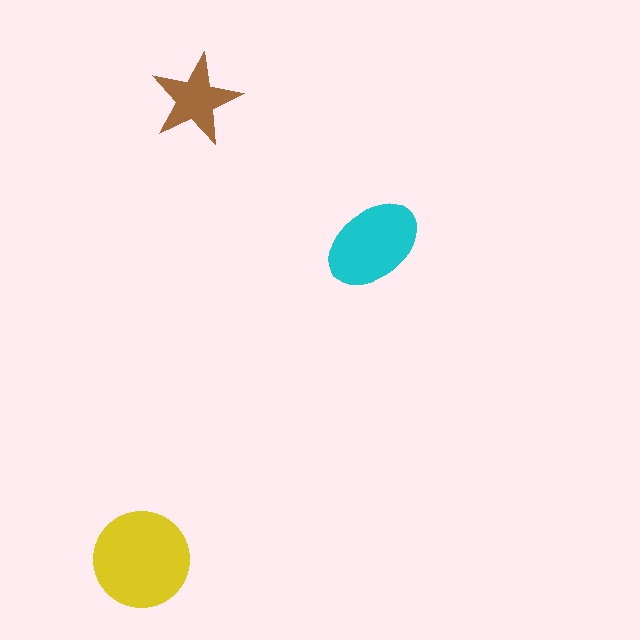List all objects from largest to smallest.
The yellow circle, the cyan ellipse, the brown star.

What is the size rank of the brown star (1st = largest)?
3rd.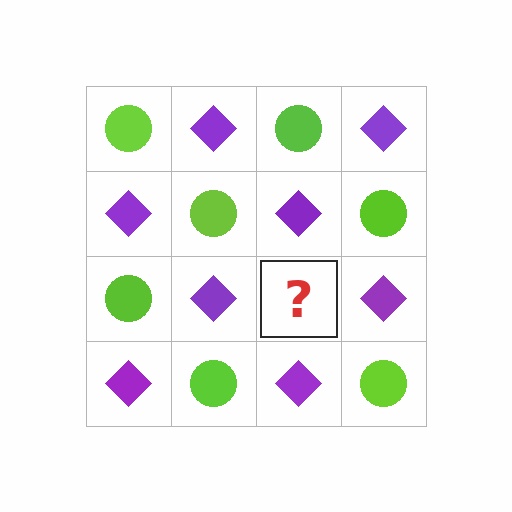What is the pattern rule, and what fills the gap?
The rule is that it alternates lime circle and purple diamond in a checkerboard pattern. The gap should be filled with a lime circle.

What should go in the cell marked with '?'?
The missing cell should contain a lime circle.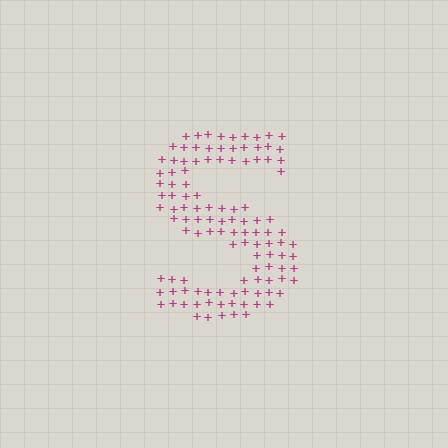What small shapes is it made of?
It is made of small plus signs.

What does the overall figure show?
The overall figure shows the letter S.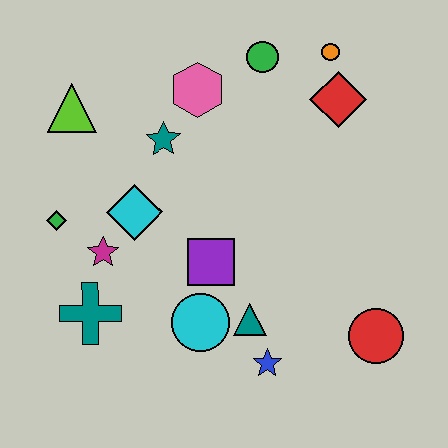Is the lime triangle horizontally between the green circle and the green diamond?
Yes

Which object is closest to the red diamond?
The orange circle is closest to the red diamond.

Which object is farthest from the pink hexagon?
The red circle is farthest from the pink hexagon.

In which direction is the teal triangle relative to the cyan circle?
The teal triangle is to the right of the cyan circle.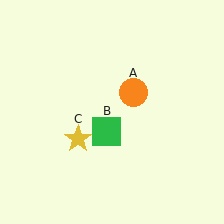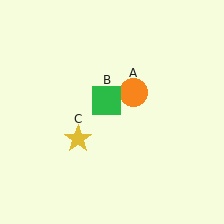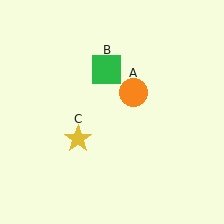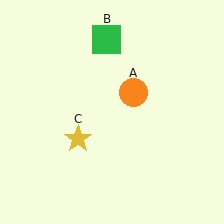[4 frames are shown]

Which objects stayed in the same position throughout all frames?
Orange circle (object A) and yellow star (object C) remained stationary.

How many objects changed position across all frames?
1 object changed position: green square (object B).